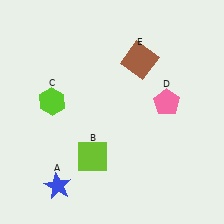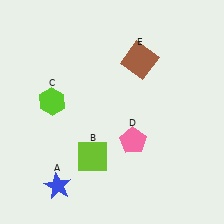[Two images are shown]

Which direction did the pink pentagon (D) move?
The pink pentagon (D) moved down.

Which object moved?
The pink pentagon (D) moved down.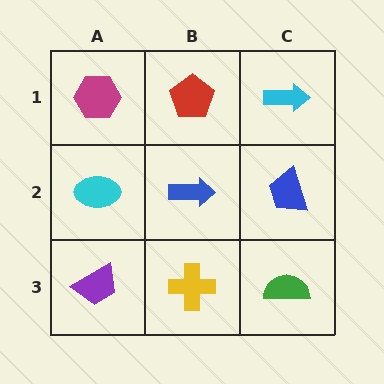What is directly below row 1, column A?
A cyan ellipse.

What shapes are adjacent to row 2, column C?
A cyan arrow (row 1, column C), a green semicircle (row 3, column C), a blue arrow (row 2, column B).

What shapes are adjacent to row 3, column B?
A blue arrow (row 2, column B), a purple trapezoid (row 3, column A), a green semicircle (row 3, column C).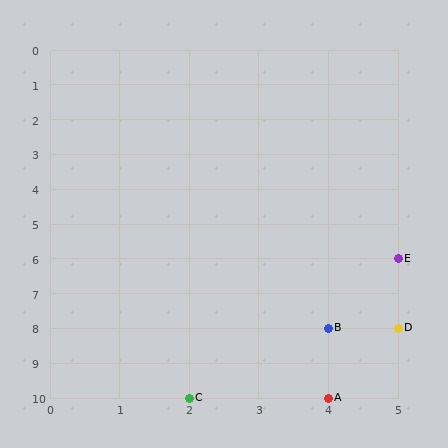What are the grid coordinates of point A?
Point A is at grid coordinates (4, 10).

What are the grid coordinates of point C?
Point C is at grid coordinates (2, 10).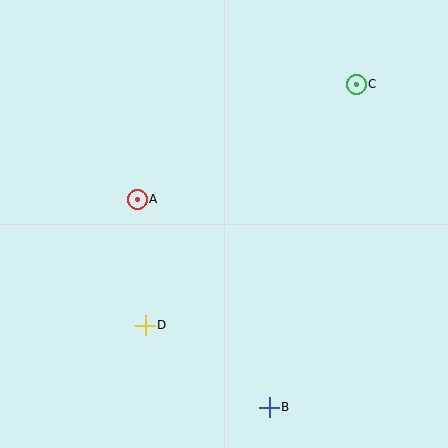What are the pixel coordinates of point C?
Point C is at (356, 84).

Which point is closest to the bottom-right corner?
Point B is closest to the bottom-right corner.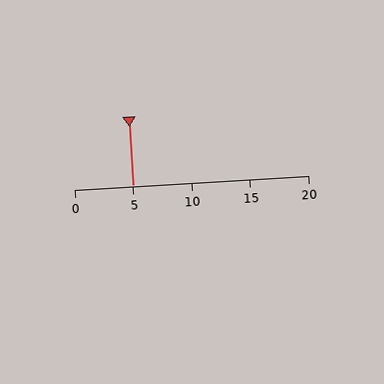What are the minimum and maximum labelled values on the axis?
The axis runs from 0 to 20.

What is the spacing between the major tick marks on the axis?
The major ticks are spaced 5 apart.